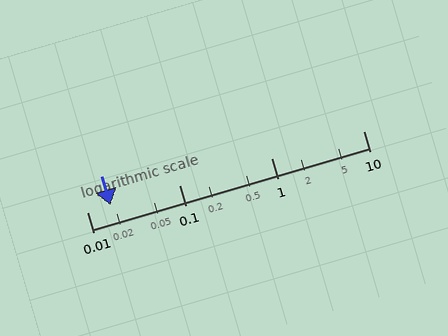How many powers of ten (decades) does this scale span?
The scale spans 3 decades, from 0.01 to 10.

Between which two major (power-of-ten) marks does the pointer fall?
The pointer is between 0.01 and 0.1.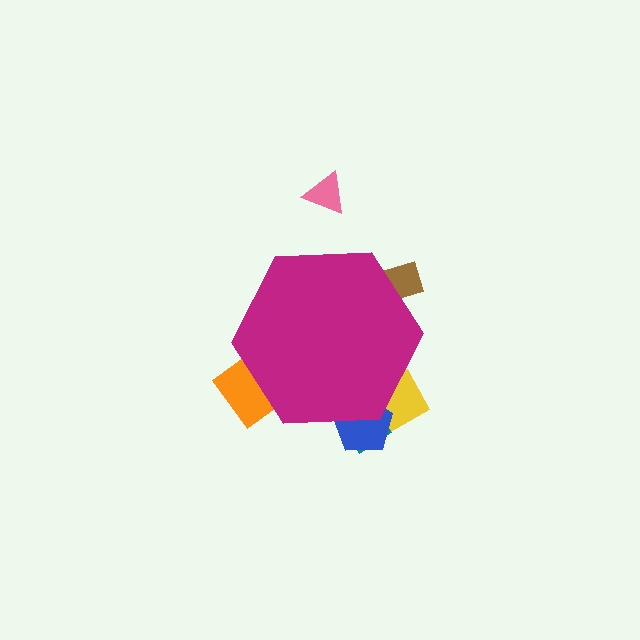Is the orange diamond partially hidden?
Yes, the orange diamond is partially hidden behind the magenta hexagon.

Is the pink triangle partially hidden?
No, the pink triangle is fully visible.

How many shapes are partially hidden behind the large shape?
5 shapes are partially hidden.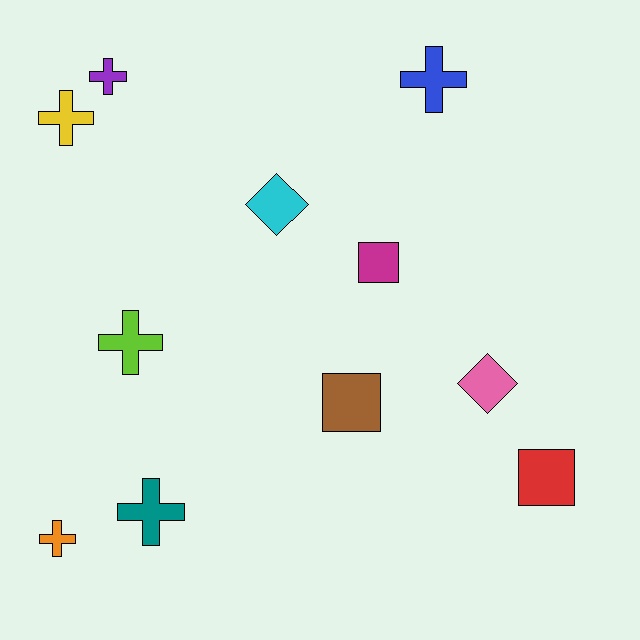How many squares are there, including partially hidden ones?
There are 3 squares.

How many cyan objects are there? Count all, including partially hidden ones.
There is 1 cyan object.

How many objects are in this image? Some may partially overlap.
There are 11 objects.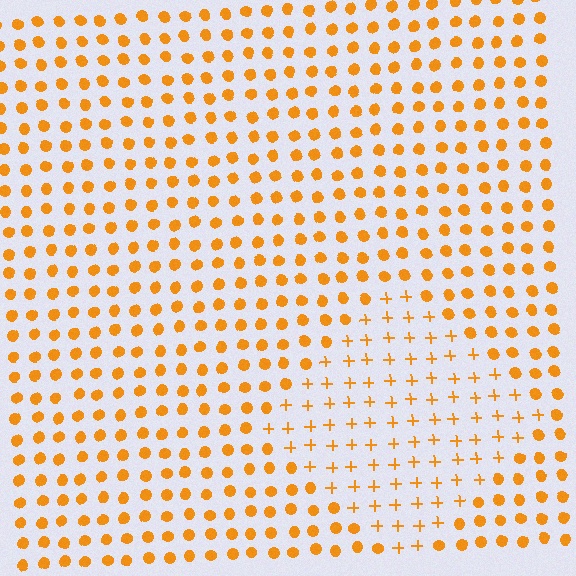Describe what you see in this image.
The image is filled with small orange elements arranged in a uniform grid. A diamond-shaped region contains plus signs, while the surrounding area contains circles. The boundary is defined purely by the change in element shape.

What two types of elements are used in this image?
The image uses plus signs inside the diamond region and circles outside it.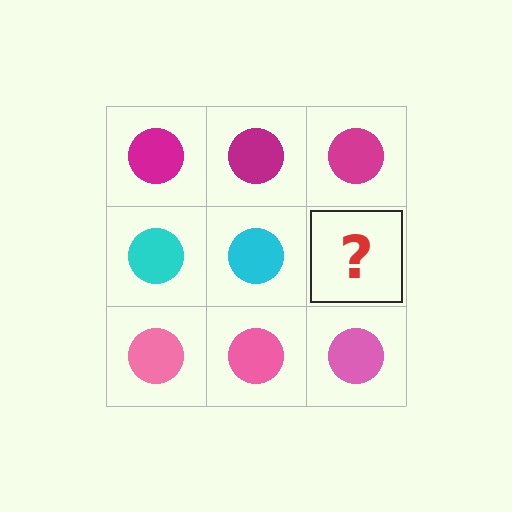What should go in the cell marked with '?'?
The missing cell should contain a cyan circle.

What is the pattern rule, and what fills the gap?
The rule is that each row has a consistent color. The gap should be filled with a cyan circle.